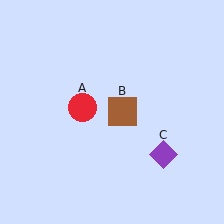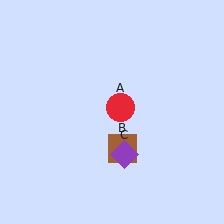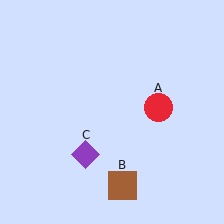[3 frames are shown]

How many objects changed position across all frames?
3 objects changed position: red circle (object A), brown square (object B), purple diamond (object C).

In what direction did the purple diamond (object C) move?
The purple diamond (object C) moved left.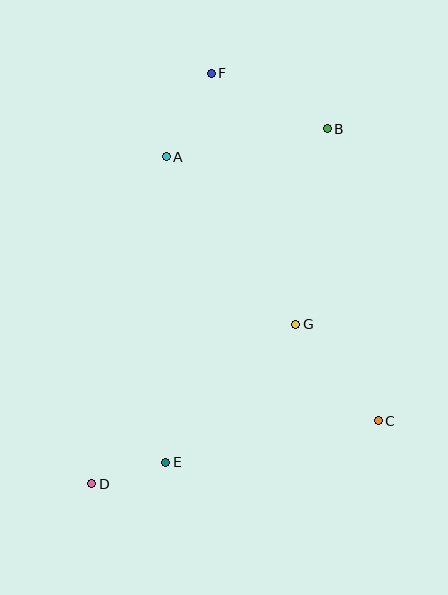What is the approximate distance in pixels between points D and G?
The distance between D and G is approximately 259 pixels.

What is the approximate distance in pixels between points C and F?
The distance between C and F is approximately 386 pixels.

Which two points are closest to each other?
Points D and E are closest to each other.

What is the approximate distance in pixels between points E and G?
The distance between E and G is approximately 190 pixels.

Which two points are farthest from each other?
Points D and F are farthest from each other.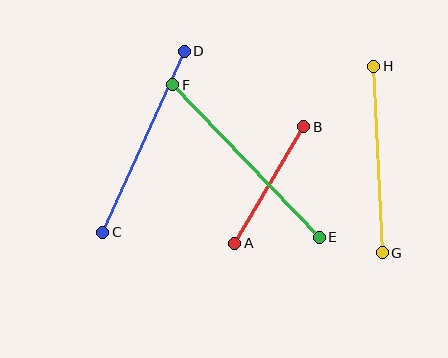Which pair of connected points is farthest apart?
Points E and F are farthest apart.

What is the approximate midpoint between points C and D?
The midpoint is at approximately (143, 142) pixels.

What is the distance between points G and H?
The distance is approximately 186 pixels.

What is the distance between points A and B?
The distance is approximately 135 pixels.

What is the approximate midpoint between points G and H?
The midpoint is at approximately (378, 159) pixels.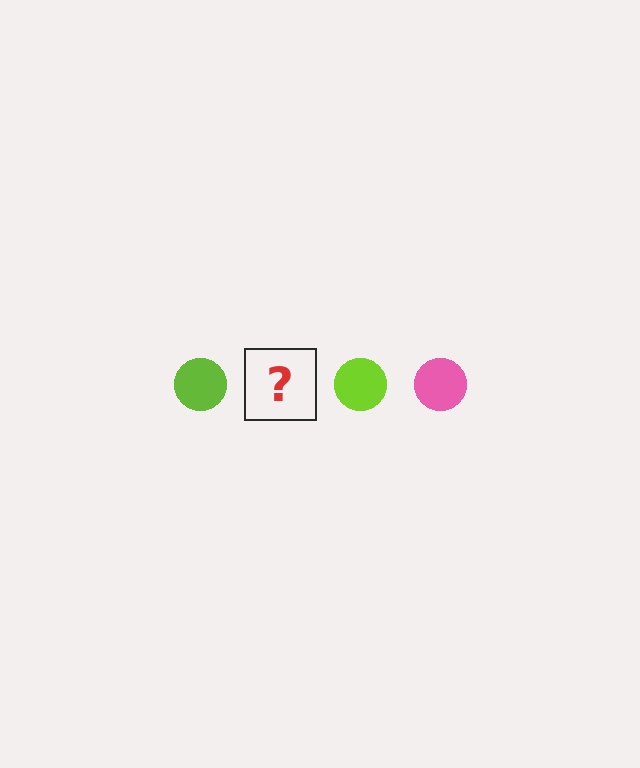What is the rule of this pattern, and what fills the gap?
The rule is that the pattern cycles through lime, pink circles. The gap should be filled with a pink circle.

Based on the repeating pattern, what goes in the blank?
The blank should be a pink circle.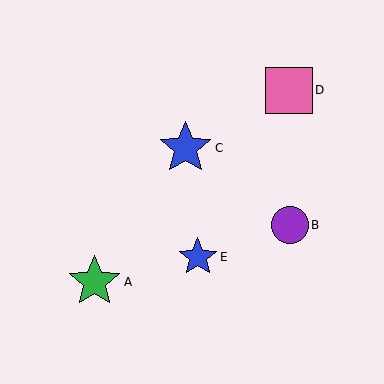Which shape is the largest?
The blue star (labeled C) is the largest.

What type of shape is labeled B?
Shape B is a purple circle.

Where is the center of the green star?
The center of the green star is at (95, 282).